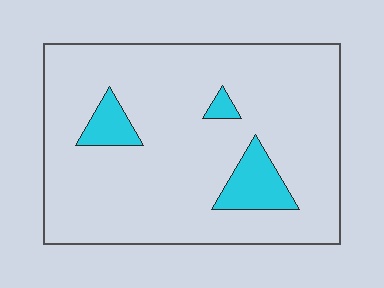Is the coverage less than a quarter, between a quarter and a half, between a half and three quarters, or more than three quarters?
Less than a quarter.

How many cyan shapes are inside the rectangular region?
3.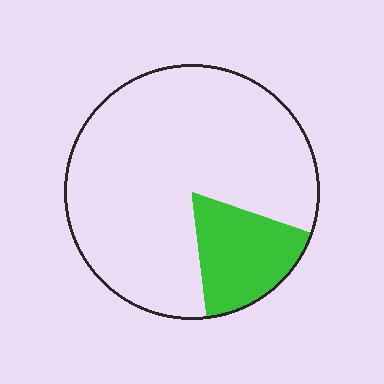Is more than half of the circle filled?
No.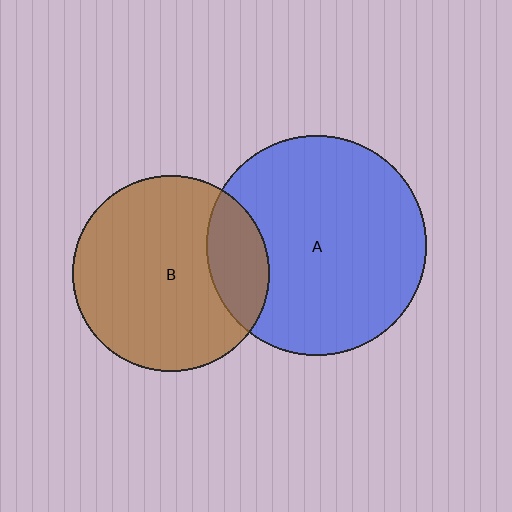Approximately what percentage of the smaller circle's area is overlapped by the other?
Approximately 20%.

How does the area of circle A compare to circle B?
Approximately 1.3 times.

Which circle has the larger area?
Circle A (blue).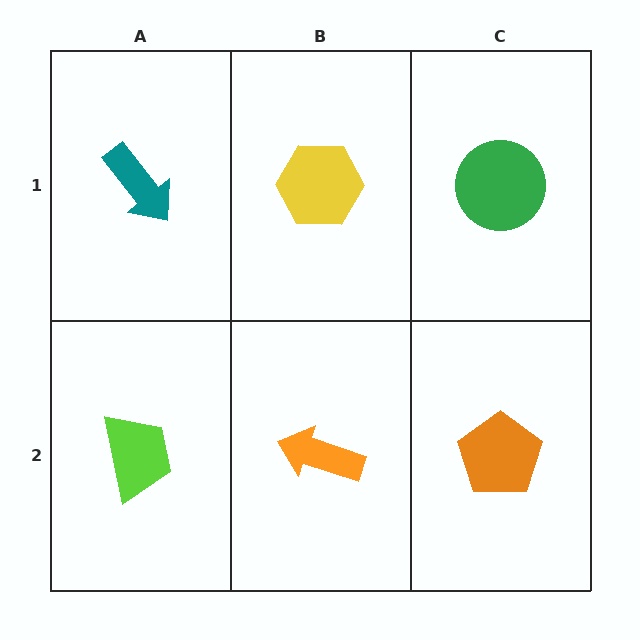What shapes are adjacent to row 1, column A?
A lime trapezoid (row 2, column A), a yellow hexagon (row 1, column B).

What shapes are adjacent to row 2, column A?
A teal arrow (row 1, column A), an orange arrow (row 2, column B).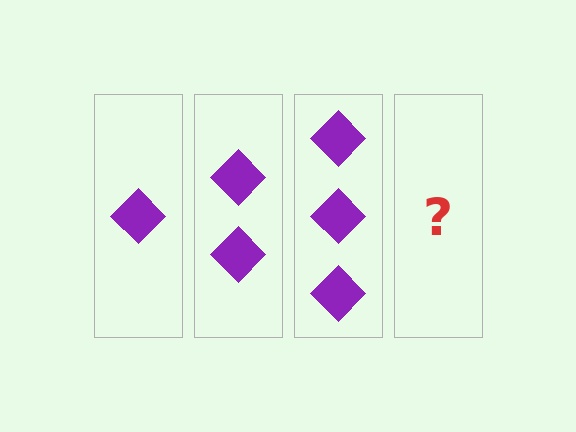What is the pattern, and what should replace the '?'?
The pattern is that each step adds one more diamond. The '?' should be 4 diamonds.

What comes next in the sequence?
The next element should be 4 diamonds.